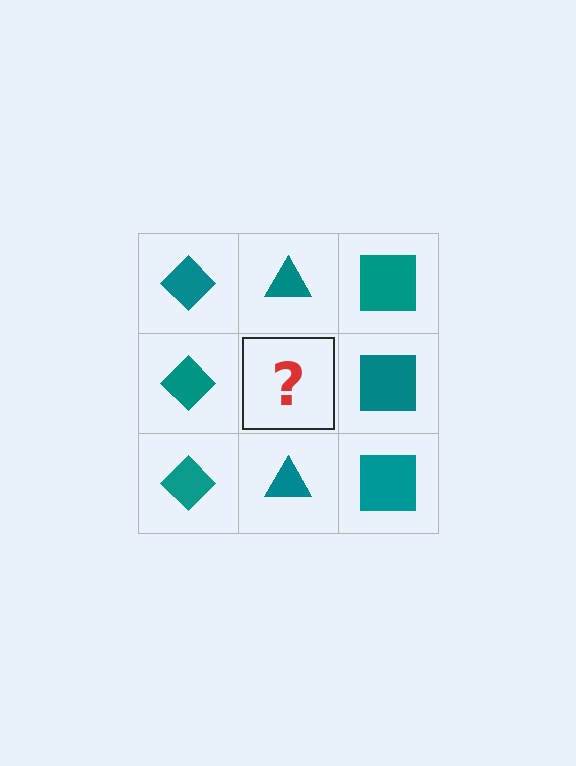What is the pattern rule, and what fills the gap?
The rule is that each column has a consistent shape. The gap should be filled with a teal triangle.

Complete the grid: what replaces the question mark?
The question mark should be replaced with a teal triangle.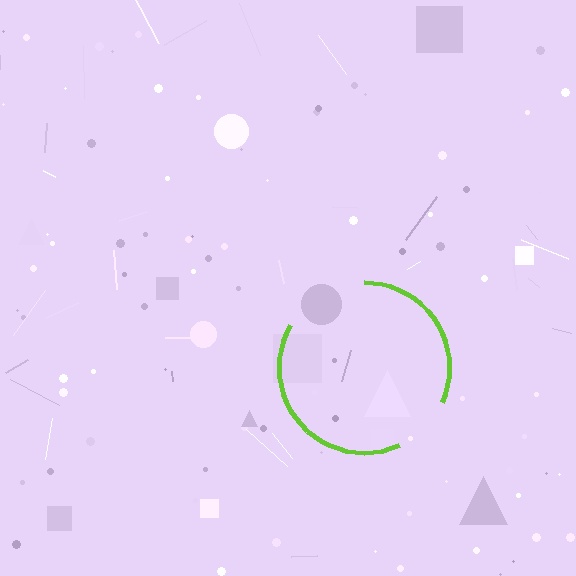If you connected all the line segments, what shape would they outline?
They would outline a circle.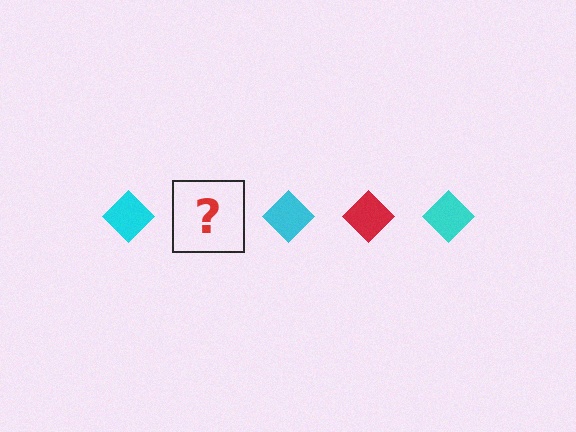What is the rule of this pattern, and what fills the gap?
The rule is that the pattern cycles through cyan, red diamonds. The gap should be filled with a red diamond.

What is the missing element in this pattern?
The missing element is a red diamond.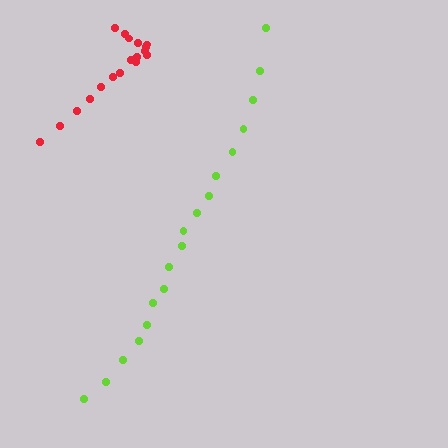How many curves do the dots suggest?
There are 2 distinct paths.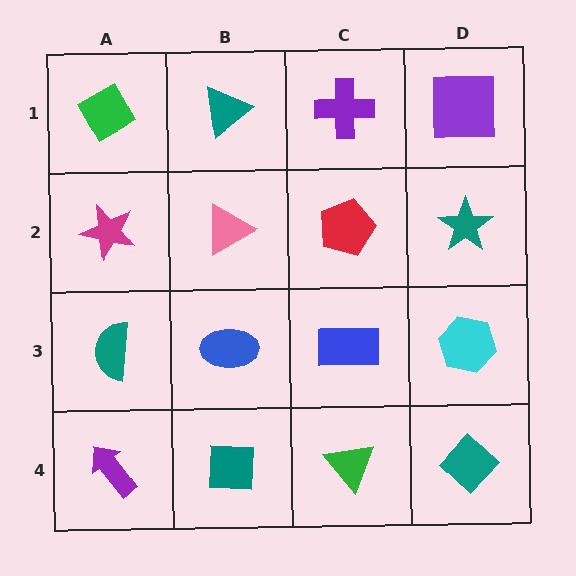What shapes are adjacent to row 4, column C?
A blue rectangle (row 3, column C), a teal square (row 4, column B), a teal diamond (row 4, column D).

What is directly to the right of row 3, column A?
A blue ellipse.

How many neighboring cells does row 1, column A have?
2.